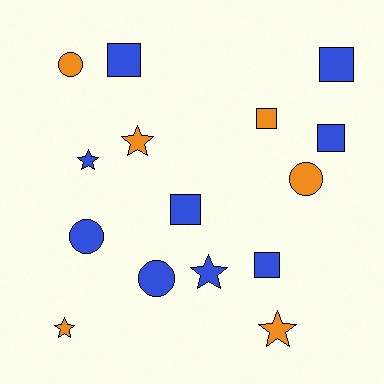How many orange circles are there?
There are 2 orange circles.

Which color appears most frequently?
Blue, with 9 objects.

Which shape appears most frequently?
Square, with 6 objects.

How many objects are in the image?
There are 15 objects.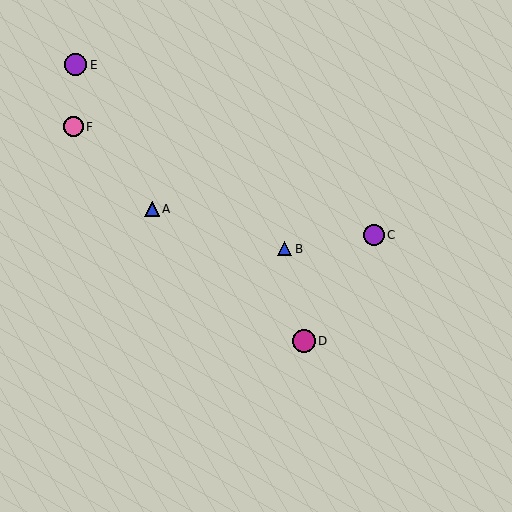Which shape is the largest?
The magenta circle (labeled D) is the largest.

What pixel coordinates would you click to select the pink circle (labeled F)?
Click at (74, 127) to select the pink circle F.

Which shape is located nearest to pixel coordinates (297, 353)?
The magenta circle (labeled D) at (304, 341) is nearest to that location.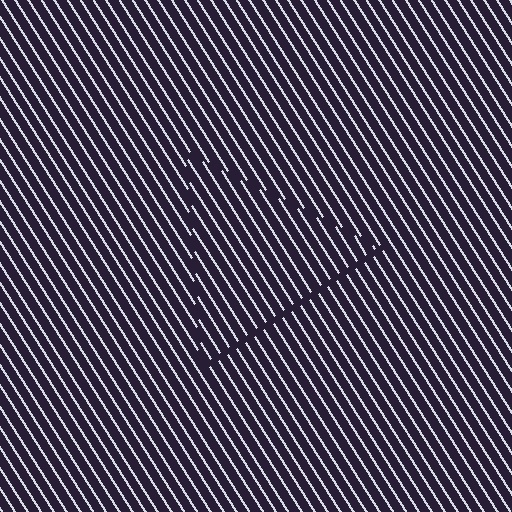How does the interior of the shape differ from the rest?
The interior of the shape contains the same grating, shifted by half a period — the contour is defined by the phase discontinuity where line-ends from the inner and outer gratings abut.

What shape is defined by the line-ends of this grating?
An illusory triangle. The interior of the shape contains the same grating, shifted by half a period — the contour is defined by the phase discontinuity where line-ends from the inner and outer gratings abut.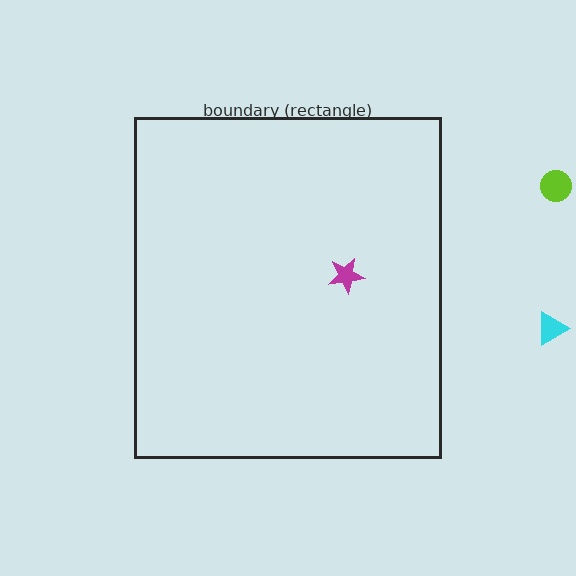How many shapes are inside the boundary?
1 inside, 2 outside.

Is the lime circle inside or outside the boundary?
Outside.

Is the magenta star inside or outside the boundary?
Inside.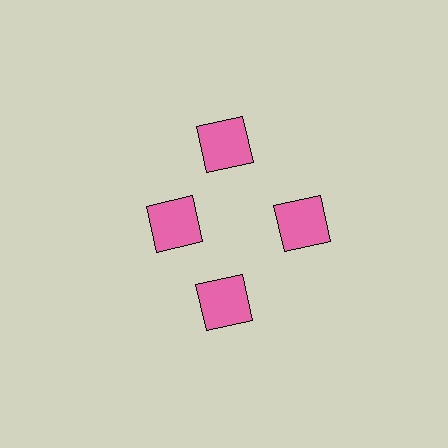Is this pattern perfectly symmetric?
No. The 4 pink squares are arranged in a ring, but one element near the 9 o'clock position is pulled inward toward the center, breaking the 4-fold rotational symmetry.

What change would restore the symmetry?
The symmetry would be restored by moving it outward, back onto the ring so that all 4 squares sit at equal angles and equal distance from the center.